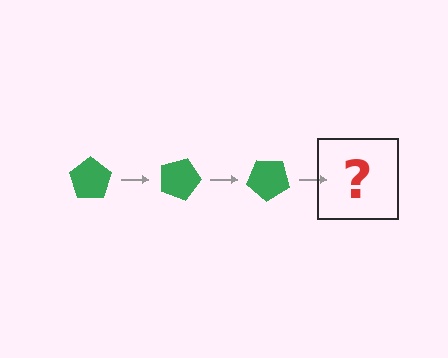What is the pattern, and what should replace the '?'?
The pattern is that the pentagon rotates 20 degrees each step. The '?' should be a green pentagon rotated 60 degrees.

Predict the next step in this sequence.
The next step is a green pentagon rotated 60 degrees.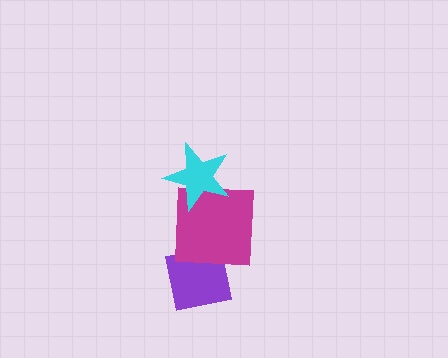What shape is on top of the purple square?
The magenta square is on top of the purple square.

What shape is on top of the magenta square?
The cyan star is on top of the magenta square.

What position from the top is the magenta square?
The magenta square is 2nd from the top.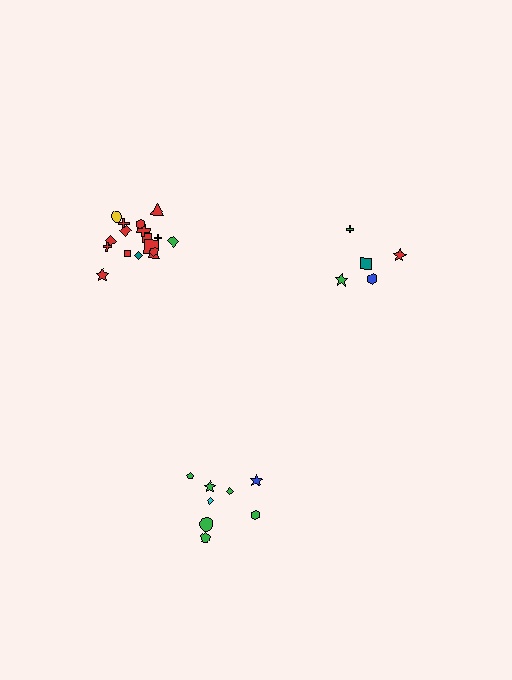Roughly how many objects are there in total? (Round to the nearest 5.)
Roughly 30 objects in total.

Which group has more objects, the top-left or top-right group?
The top-left group.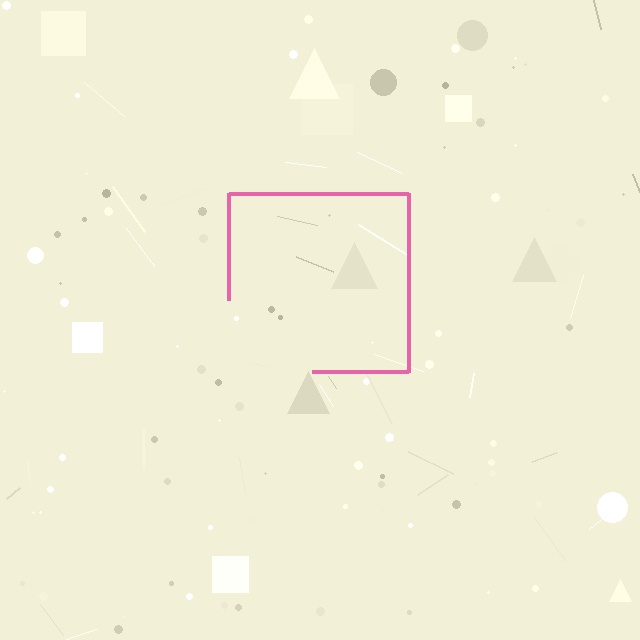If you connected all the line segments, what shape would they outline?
They would outline a square.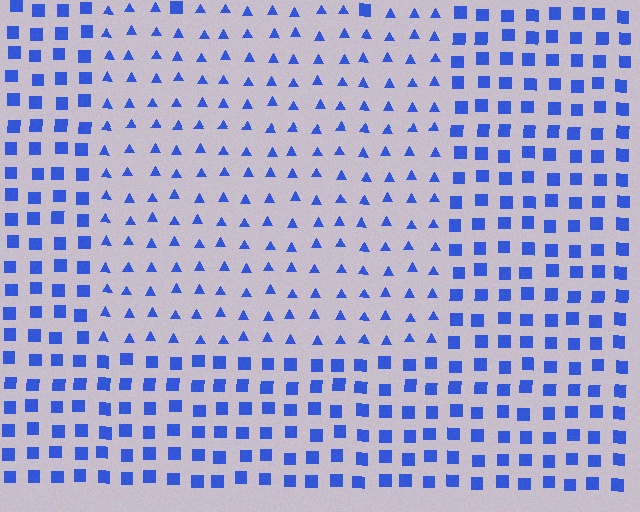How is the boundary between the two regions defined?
The boundary is defined by a change in element shape: triangles inside vs. squares outside. All elements share the same color and spacing.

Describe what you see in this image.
The image is filled with small blue elements arranged in a uniform grid. A rectangle-shaped region contains triangles, while the surrounding area contains squares. The boundary is defined purely by the change in element shape.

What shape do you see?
I see a rectangle.